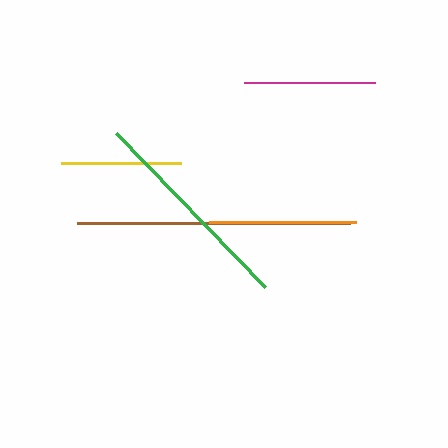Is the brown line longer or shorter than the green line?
The brown line is longer than the green line.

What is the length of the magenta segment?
The magenta segment is approximately 131 pixels long.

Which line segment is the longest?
The brown line is the longest at approximately 273 pixels.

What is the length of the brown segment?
The brown segment is approximately 273 pixels long.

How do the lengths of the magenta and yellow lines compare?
The magenta and yellow lines are approximately the same length.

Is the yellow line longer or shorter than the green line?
The green line is longer than the yellow line.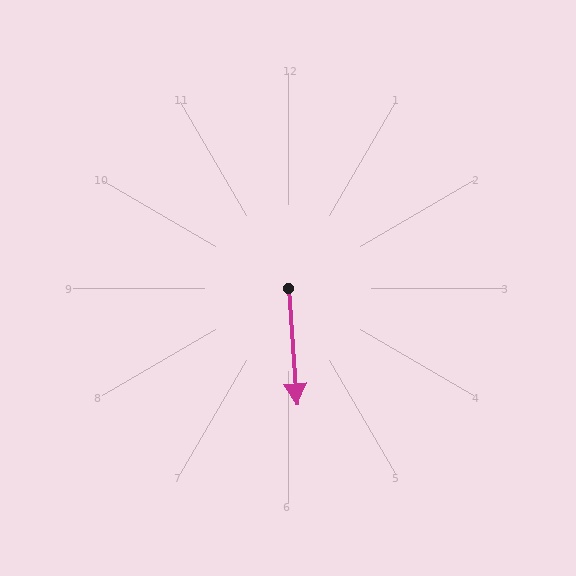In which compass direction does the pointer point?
South.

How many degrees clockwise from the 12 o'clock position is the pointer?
Approximately 176 degrees.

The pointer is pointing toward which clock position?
Roughly 6 o'clock.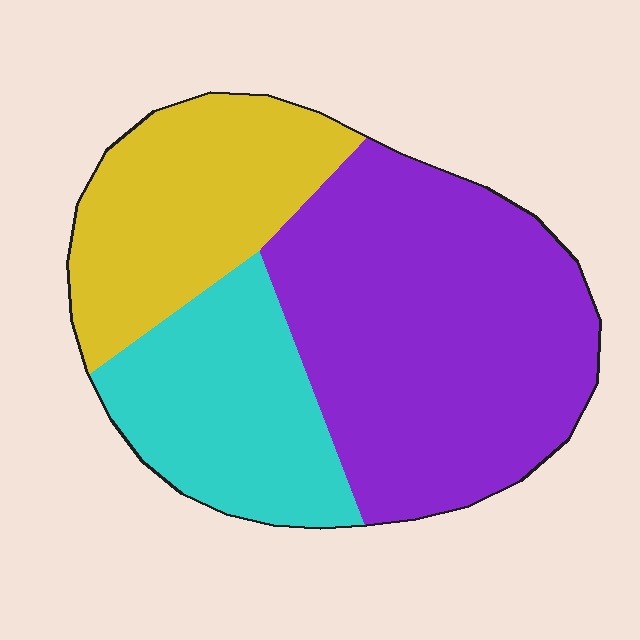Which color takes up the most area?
Purple, at roughly 50%.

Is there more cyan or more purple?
Purple.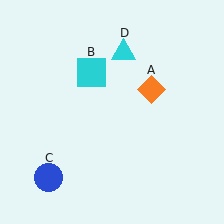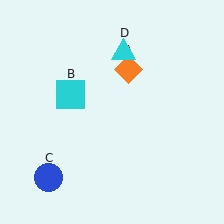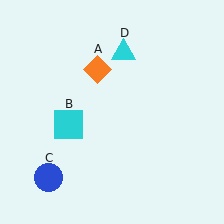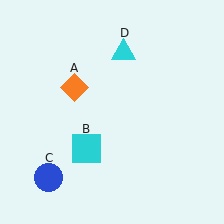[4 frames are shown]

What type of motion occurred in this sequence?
The orange diamond (object A), cyan square (object B) rotated counterclockwise around the center of the scene.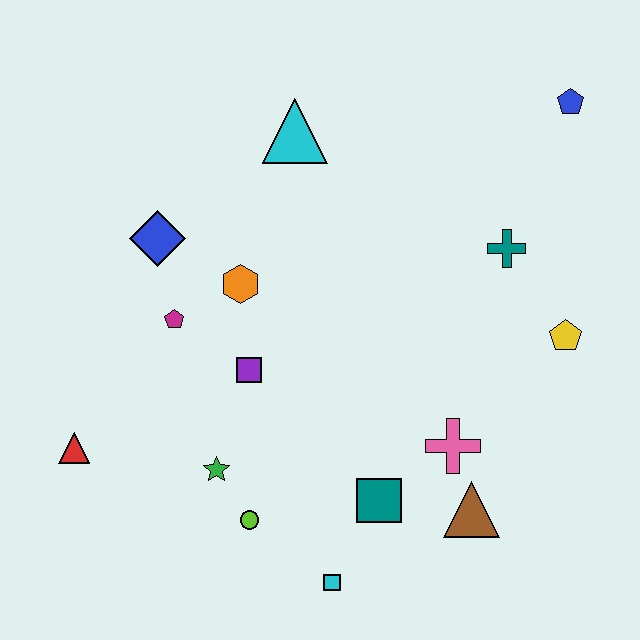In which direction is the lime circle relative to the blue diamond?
The lime circle is below the blue diamond.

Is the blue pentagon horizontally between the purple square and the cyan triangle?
No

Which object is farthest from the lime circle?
The blue pentagon is farthest from the lime circle.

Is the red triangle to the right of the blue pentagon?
No